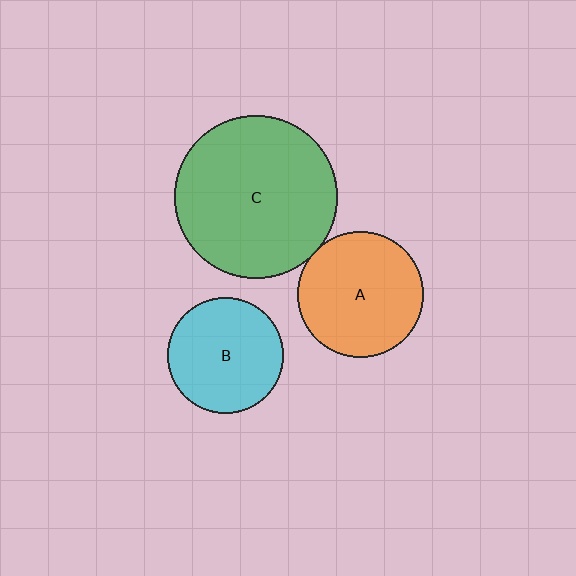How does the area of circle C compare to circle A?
Approximately 1.7 times.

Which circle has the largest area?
Circle C (green).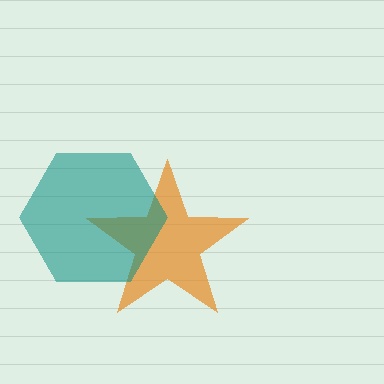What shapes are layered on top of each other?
The layered shapes are: an orange star, a teal hexagon.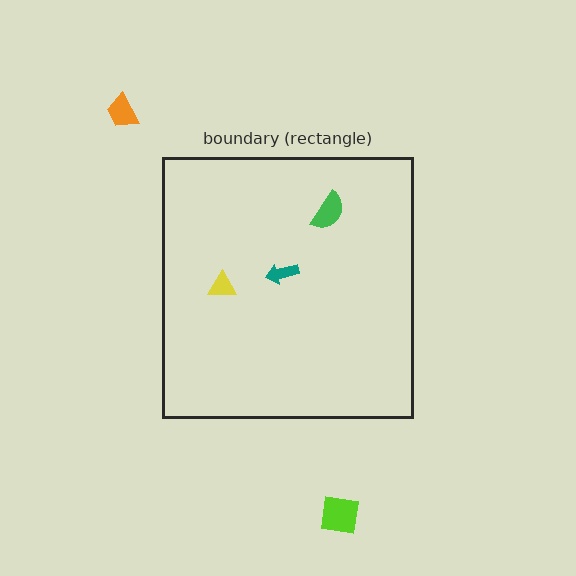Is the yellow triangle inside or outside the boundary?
Inside.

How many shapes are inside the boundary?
3 inside, 2 outside.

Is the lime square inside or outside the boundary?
Outside.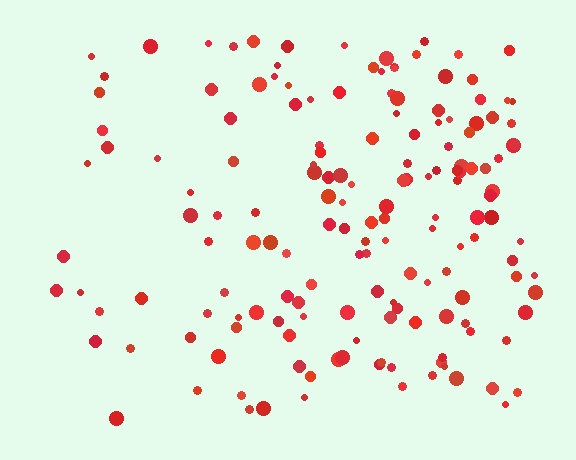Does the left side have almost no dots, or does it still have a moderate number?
Still a moderate number, just noticeably fewer than the right.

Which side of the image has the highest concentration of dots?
The right.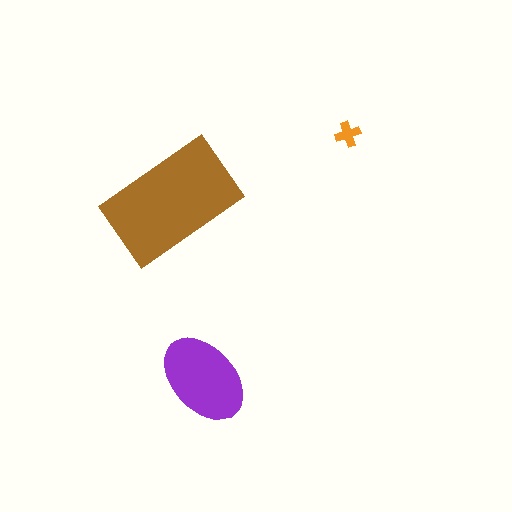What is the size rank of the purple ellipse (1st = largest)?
2nd.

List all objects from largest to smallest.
The brown rectangle, the purple ellipse, the orange cross.